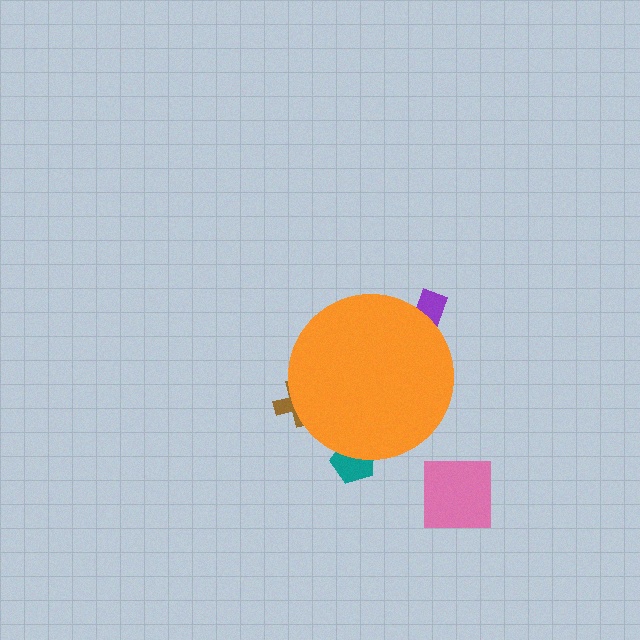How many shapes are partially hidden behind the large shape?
3 shapes are partially hidden.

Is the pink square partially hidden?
No, the pink square is fully visible.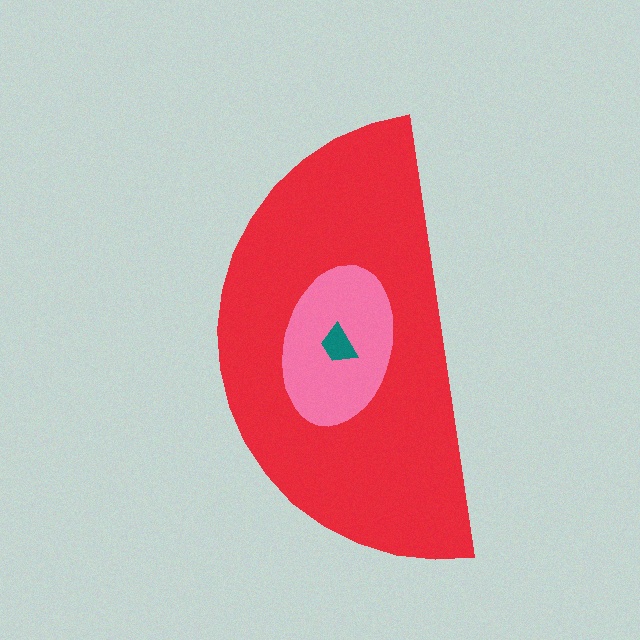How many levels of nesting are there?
3.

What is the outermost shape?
The red semicircle.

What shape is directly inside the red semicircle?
The pink ellipse.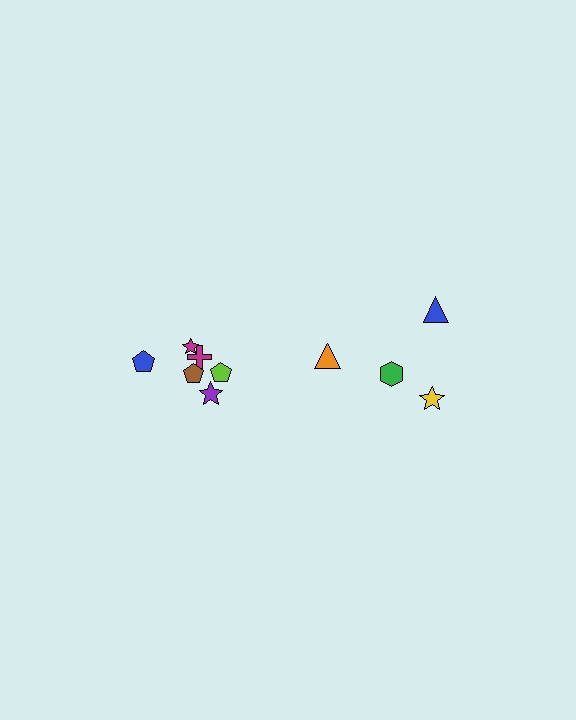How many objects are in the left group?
There are 6 objects.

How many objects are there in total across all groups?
There are 10 objects.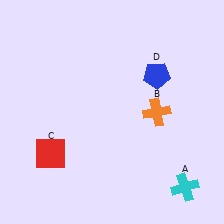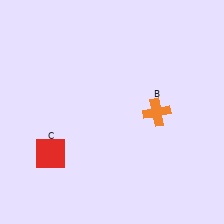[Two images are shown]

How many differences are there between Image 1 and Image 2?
There are 2 differences between the two images.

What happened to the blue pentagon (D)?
The blue pentagon (D) was removed in Image 2. It was in the top-right area of Image 1.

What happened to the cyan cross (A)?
The cyan cross (A) was removed in Image 2. It was in the bottom-right area of Image 1.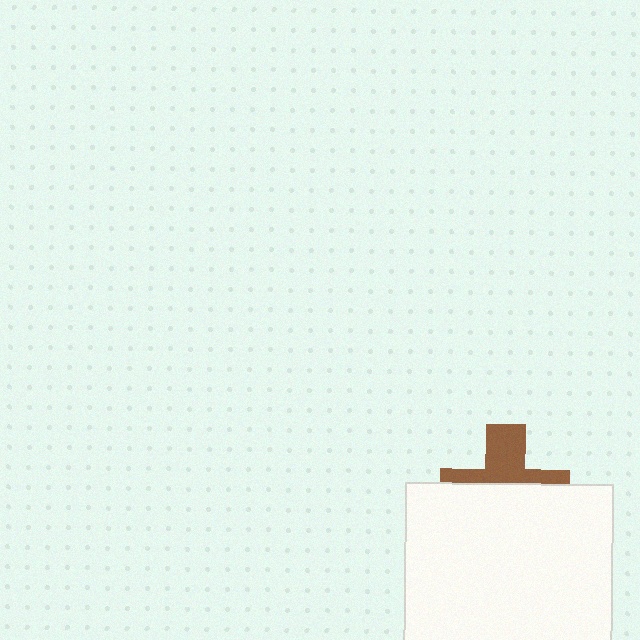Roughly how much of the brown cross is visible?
A small part of it is visible (roughly 42%).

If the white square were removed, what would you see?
You would see the complete brown cross.